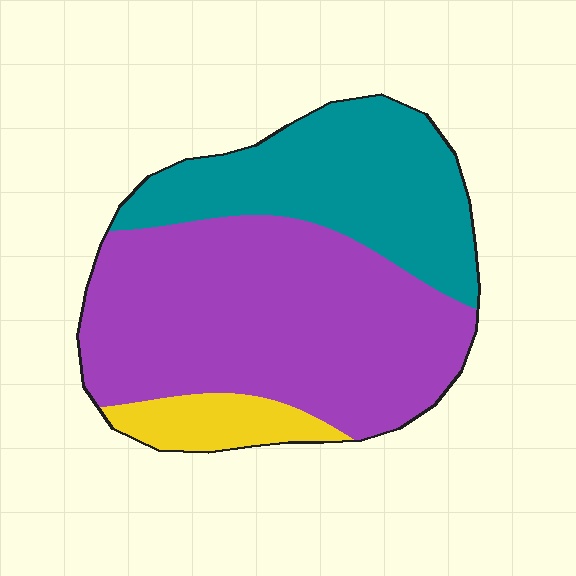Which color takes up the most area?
Purple, at roughly 60%.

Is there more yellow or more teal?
Teal.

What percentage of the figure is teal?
Teal takes up between a quarter and a half of the figure.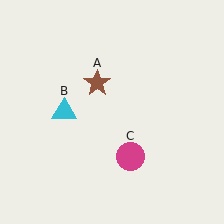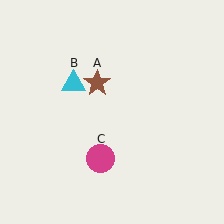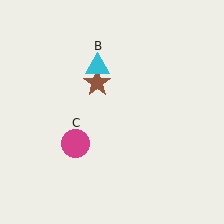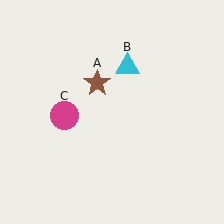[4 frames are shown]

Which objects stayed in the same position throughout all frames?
Brown star (object A) remained stationary.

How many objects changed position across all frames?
2 objects changed position: cyan triangle (object B), magenta circle (object C).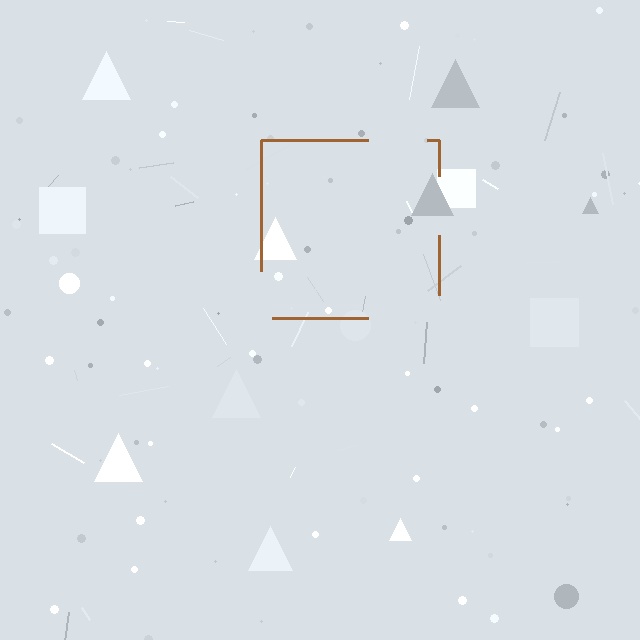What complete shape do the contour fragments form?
The contour fragments form a square.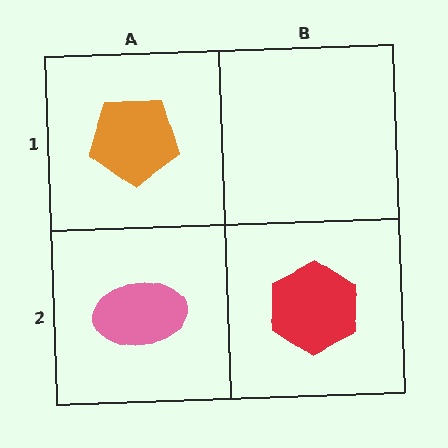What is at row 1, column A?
An orange pentagon.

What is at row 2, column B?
A red hexagon.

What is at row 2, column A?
A pink ellipse.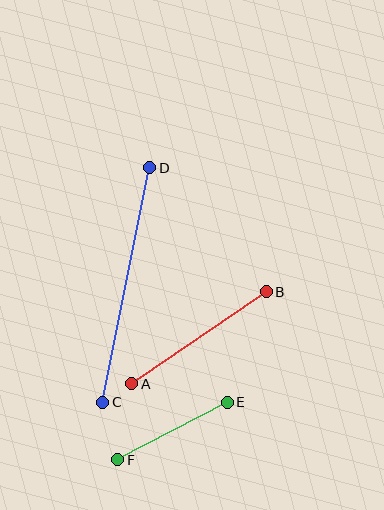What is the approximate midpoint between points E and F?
The midpoint is at approximately (173, 431) pixels.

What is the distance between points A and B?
The distance is approximately 163 pixels.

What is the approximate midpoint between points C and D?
The midpoint is at approximately (126, 285) pixels.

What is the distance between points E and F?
The distance is approximately 123 pixels.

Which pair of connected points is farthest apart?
Points C and D are farthest apart.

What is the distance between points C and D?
The distance is approximately 240 pixels.